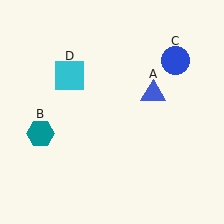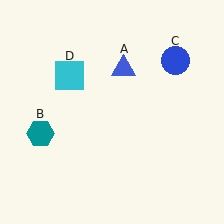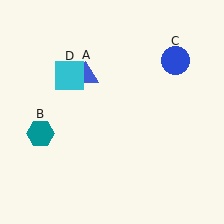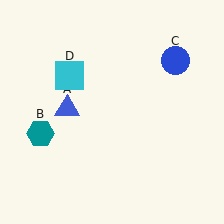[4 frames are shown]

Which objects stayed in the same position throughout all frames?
Teal hexagon (object B) and blue circle (object C) and cyan square (object D) remained stationary.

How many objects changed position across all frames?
1 object changed position: blue triangle (object A).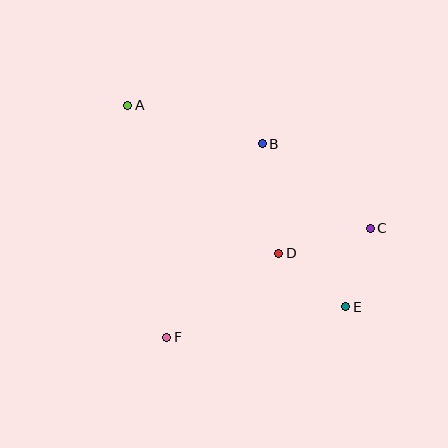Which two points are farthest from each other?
Points A and E are farthest from each other.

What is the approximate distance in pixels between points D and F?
The distance between D and F is approximately 140 pixels.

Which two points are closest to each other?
Points C and E are closest to each other.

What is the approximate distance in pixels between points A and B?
The distance between A and B is approximately 140 pixels.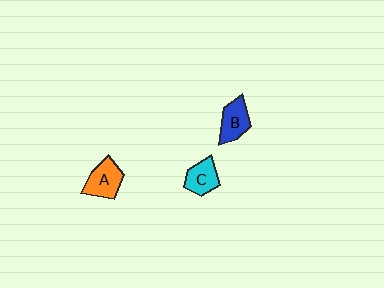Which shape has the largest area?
Shape A (orange).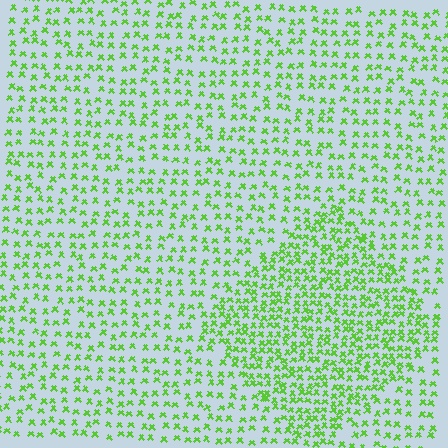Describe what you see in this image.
The image contains small lime elements arranged at two different densities. A diamond-shaped region is visible where the elements are more densely packed than the surrounding area.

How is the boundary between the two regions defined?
The boundary is defined by a change in element density (approximately 1.8x ratio). All elements are the same color, size, and shape.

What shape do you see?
I see a diamond.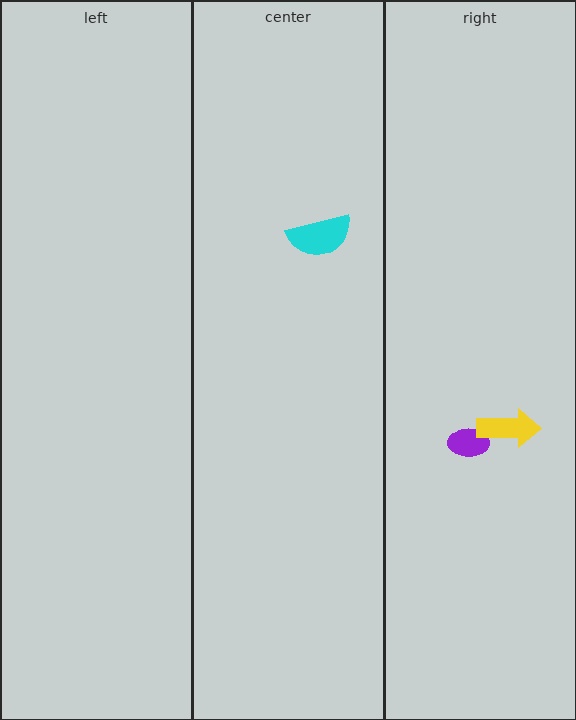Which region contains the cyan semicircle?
The center region.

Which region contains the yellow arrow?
The right region.